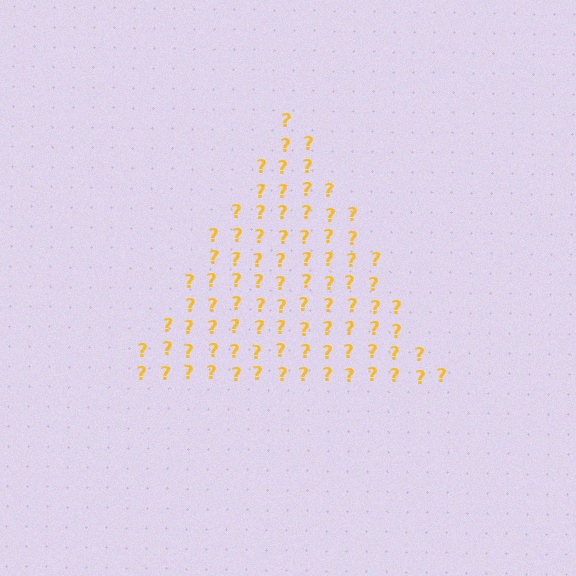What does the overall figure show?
The overall figure shows a triangle.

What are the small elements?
The small elements are question marks.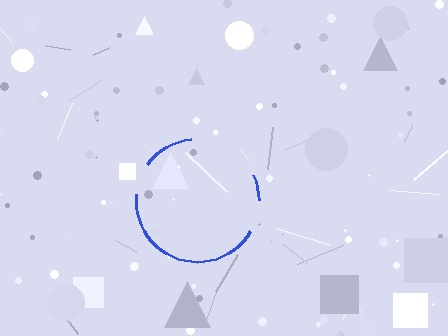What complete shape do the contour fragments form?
The contour fragments form a circle.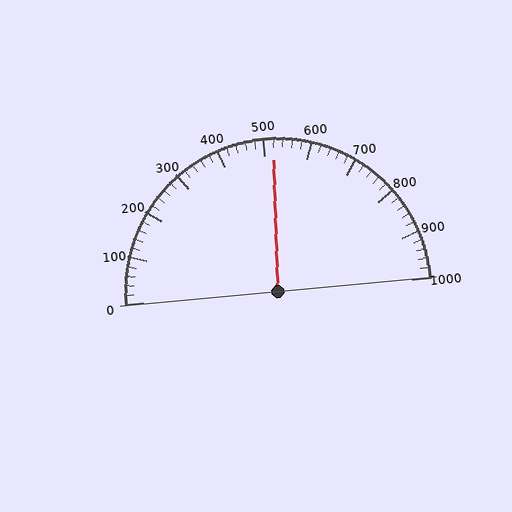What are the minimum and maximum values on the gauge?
The gauge ranges from 0 to 1000.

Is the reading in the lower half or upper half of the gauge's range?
The reading is in the upper half of the range (0 to 1000).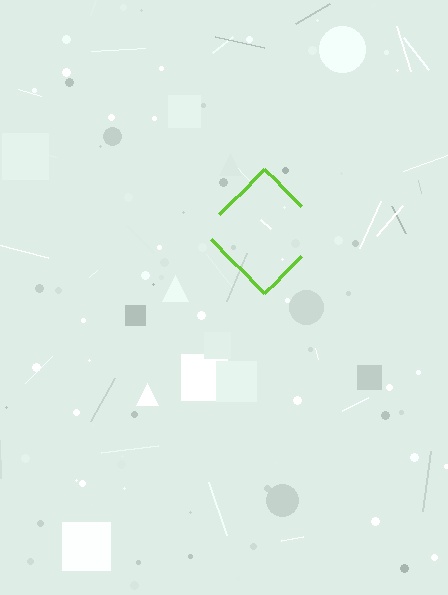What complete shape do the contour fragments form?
The contour fragments form a diamond.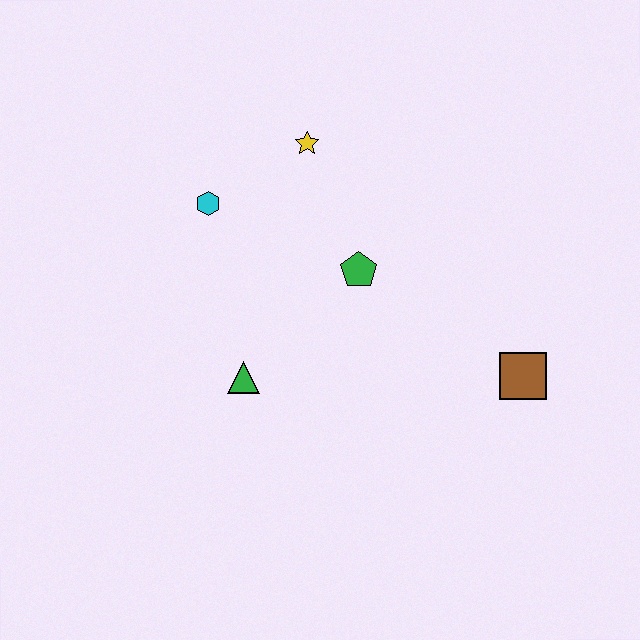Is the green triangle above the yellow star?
No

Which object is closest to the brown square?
The green pentagon is closest to the brown square.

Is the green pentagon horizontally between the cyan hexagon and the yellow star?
No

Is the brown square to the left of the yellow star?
No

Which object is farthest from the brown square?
The cyan hexagon is farthest from the brown square.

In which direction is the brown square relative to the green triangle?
The brown square is to the right of the green triangle.